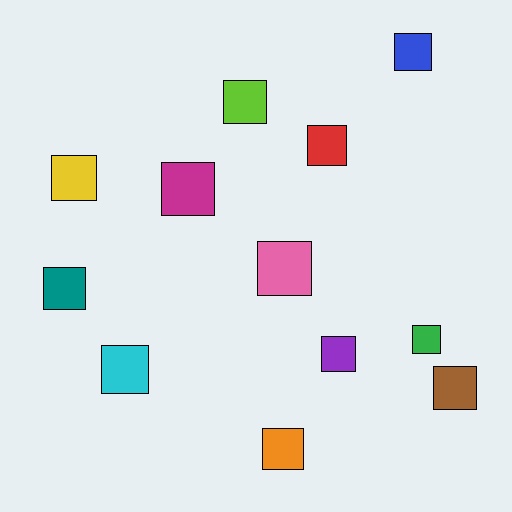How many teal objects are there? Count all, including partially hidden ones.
There is 1 teal object.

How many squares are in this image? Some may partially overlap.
There are 12 squares.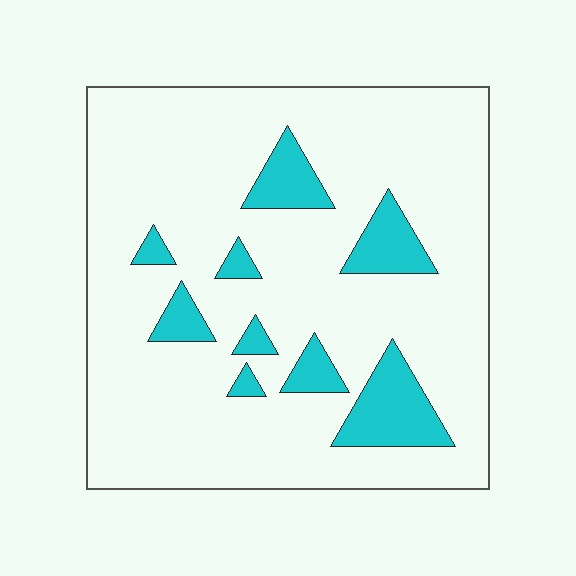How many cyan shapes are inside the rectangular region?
9.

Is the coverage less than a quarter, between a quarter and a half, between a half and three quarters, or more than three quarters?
Less than a quarter.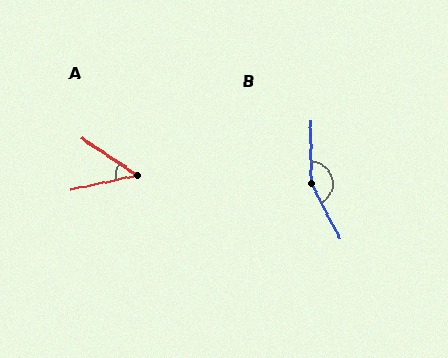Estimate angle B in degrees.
Approximately 154 degrees.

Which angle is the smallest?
A, at approximately 46 degrees.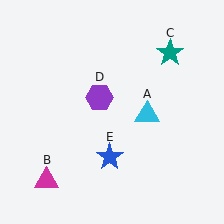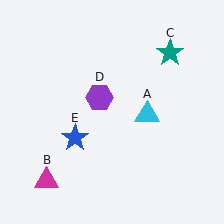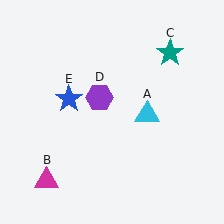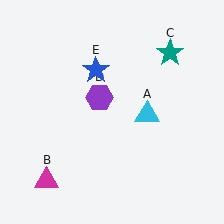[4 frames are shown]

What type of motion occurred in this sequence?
The blue star (object E) rotated clockwise around the center of the scene.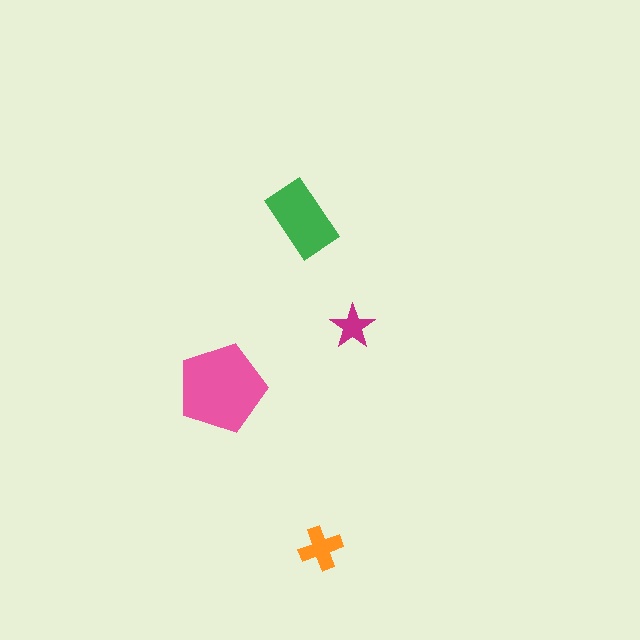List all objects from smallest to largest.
The magenta star, the orange cross, the green rectangle, the pink pentagon.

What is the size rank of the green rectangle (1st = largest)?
2nd.